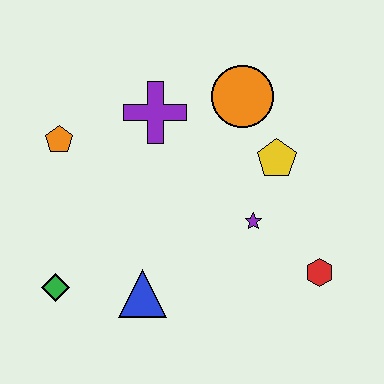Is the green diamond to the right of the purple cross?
No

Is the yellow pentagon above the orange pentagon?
No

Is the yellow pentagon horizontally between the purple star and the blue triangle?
No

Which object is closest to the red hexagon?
The purple star is closest to the red hexagon.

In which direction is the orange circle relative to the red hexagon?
The orange circle is above the red hexagon.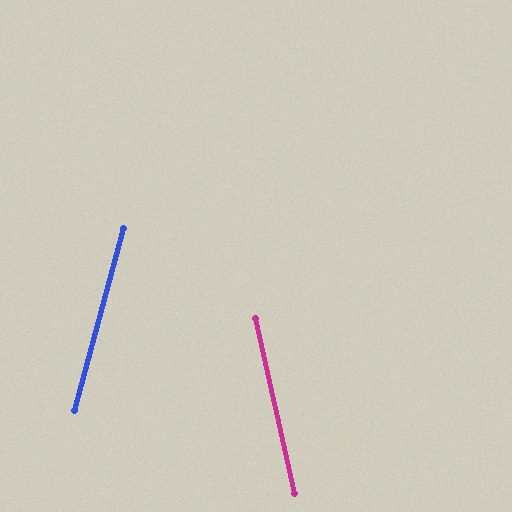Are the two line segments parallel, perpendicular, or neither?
Neither parallel nor perpendicular — they differ by about 27°.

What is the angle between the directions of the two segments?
Approximately 27 degrees.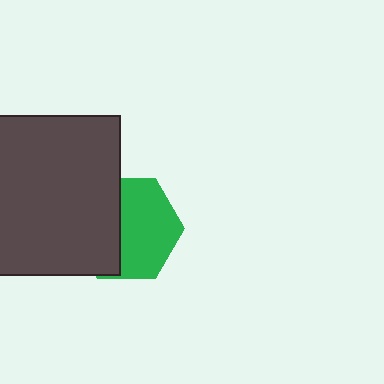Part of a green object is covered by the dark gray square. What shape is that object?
It is a hexagon.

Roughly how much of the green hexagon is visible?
About half of it is visible (roughly 57%).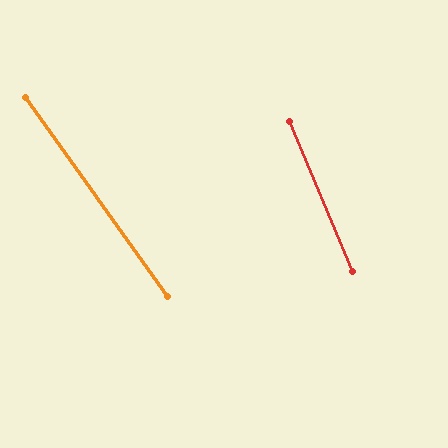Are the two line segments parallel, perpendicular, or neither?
Neither parallel nor perpendicular — they differ by about 13°.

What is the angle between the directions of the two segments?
Approximately 13 degrees.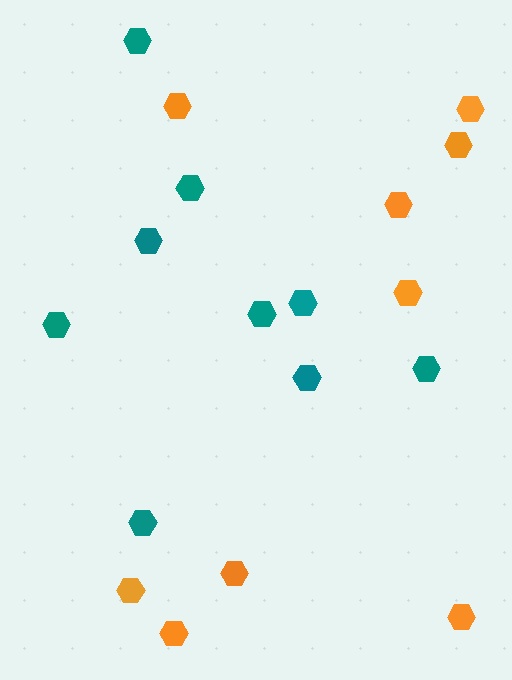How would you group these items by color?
There are 2 groups: one group of teal hexagons (9) and one group of orange hexagons (9).